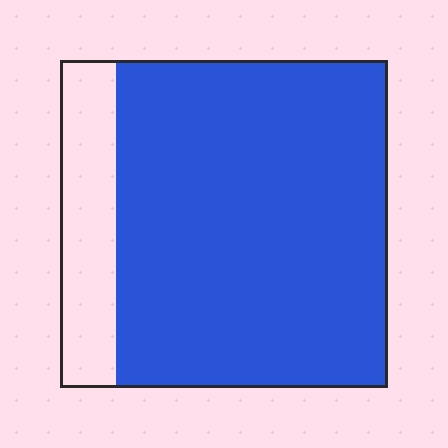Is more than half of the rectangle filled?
Yes.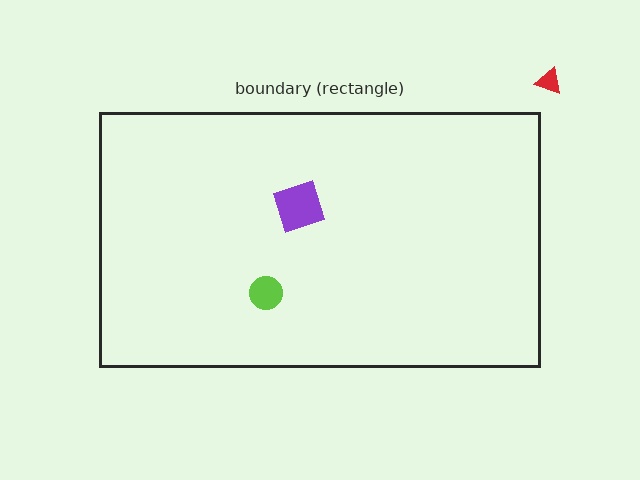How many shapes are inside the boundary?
2 inside, 1 outside.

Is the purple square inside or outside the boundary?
Inside.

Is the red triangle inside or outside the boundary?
Outside.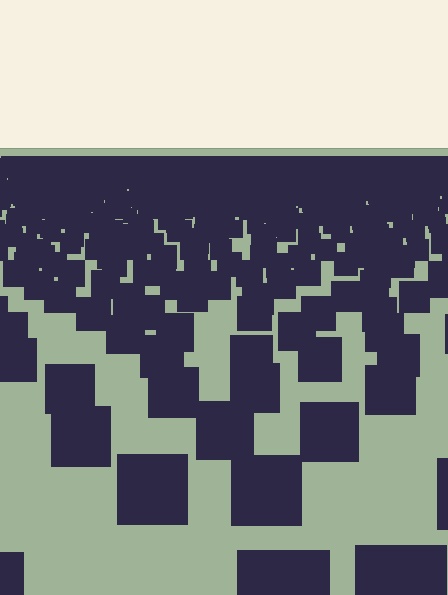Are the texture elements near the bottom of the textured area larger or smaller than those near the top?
Larger. Near the bottom, elements are closer to the viewer and appear at a bigger on-screen size.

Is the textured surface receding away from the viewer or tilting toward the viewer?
The surface is receding away from the viewer. Texture elements get smaller and denser toward the top.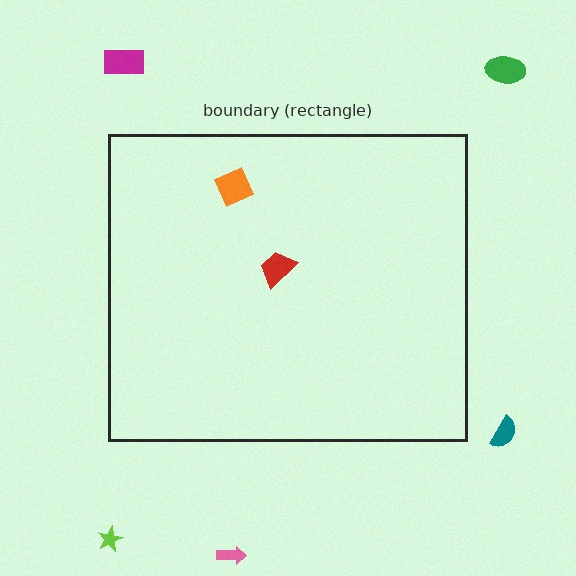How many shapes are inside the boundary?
2 inside, 5 outside.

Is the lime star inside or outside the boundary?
Outside.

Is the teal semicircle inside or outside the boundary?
Outside.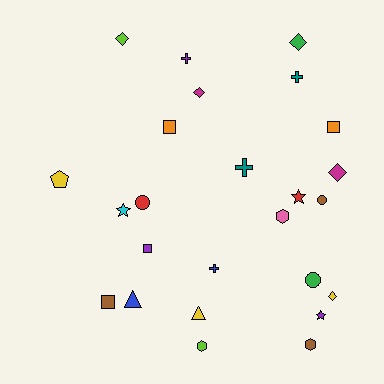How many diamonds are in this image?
There are 5 diamonds.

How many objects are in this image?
There are 25 objects.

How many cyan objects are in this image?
There is 1 cyan object.